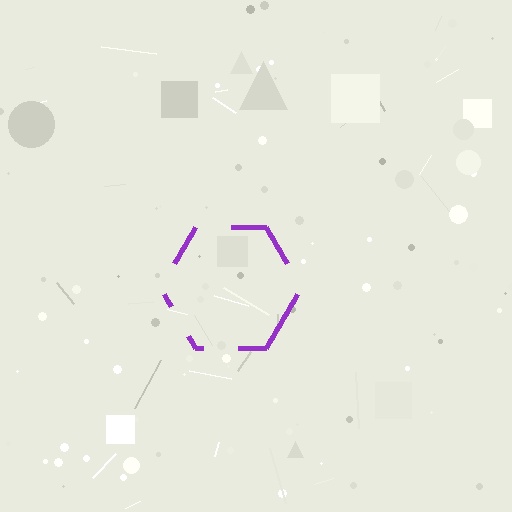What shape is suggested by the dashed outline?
The dashed outline suggests a hexagon.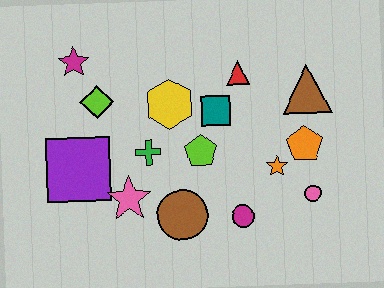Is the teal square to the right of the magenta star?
Yes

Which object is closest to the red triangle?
The teal square is closest to the red triangle.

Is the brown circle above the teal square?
No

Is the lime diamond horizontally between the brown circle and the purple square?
Yes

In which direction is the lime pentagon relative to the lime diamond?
The lime pentagon is to the right of the lime diamond.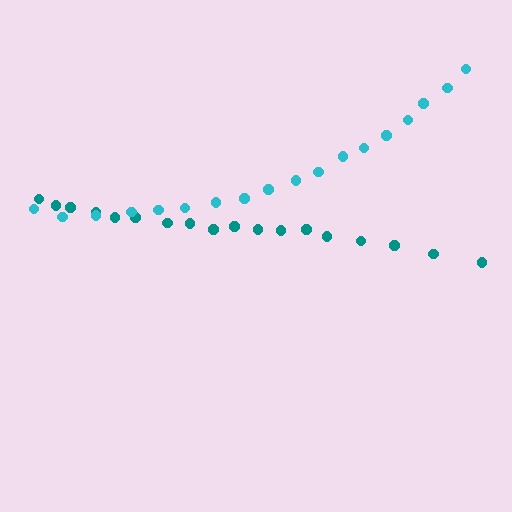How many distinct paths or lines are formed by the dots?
There are 2 distinct paths.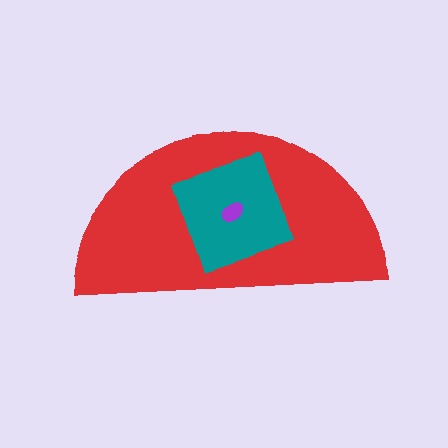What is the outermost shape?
The red semicircle.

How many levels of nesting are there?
3.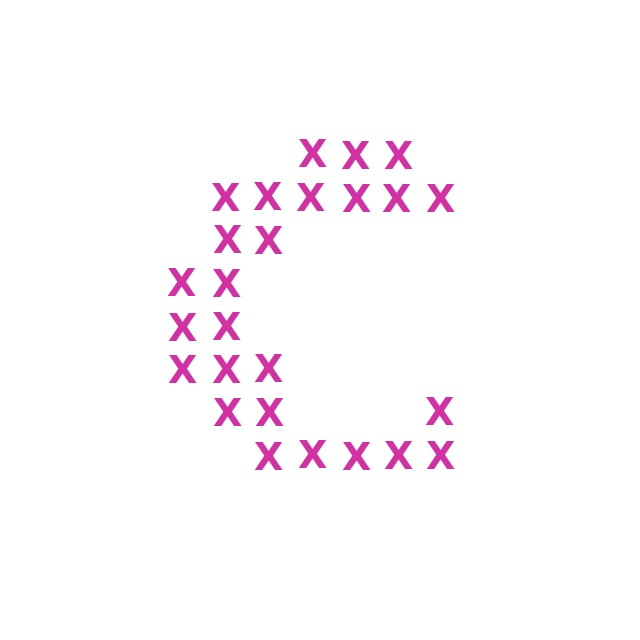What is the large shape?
The large shape is the letter C.